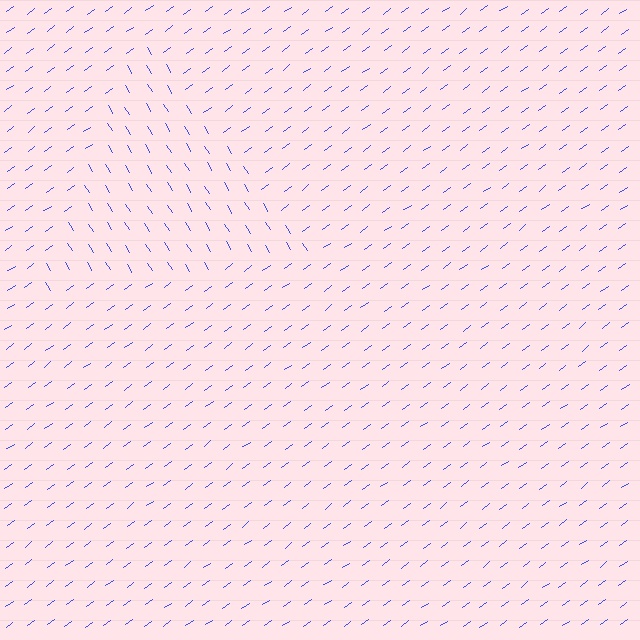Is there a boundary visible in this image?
Yes, there is a texture boundary formed by a change in line orientation.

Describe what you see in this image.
The image is filled with small blue line segments. A triangle region in the image has lines oriented differently from the surrounding lines, creating a visible texture boundary.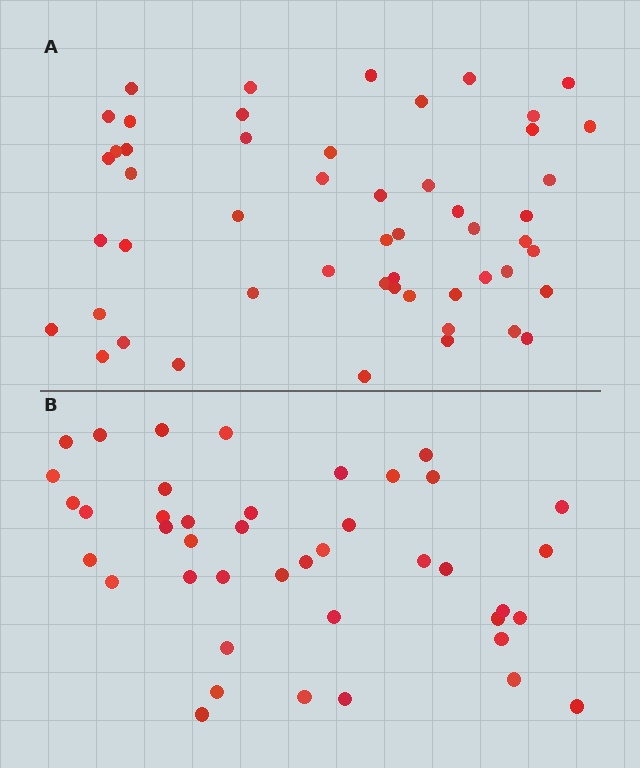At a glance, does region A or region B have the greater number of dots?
Region A (the top region) has more dots.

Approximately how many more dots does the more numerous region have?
Region A has roughly 10 or so more dots than region B.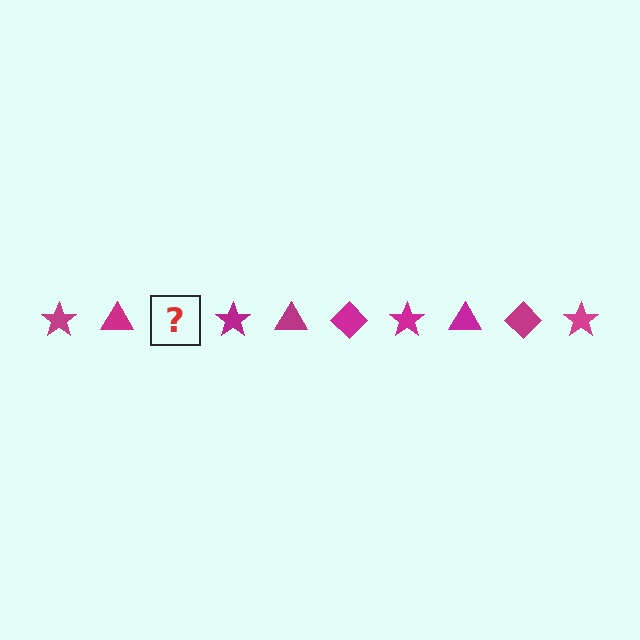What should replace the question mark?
The question mark should be replaced with a magenta diamond.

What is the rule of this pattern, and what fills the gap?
The rule is that the pattern cycles through star, triangle, diamond shapes in magenta. The gap should be filled with a magenta diamond.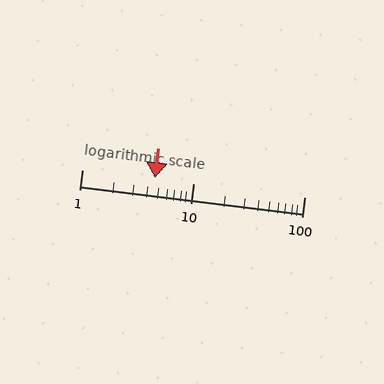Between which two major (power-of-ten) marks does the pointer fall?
The pointer is between 1 and 10.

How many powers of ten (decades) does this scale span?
The scale spans 2 decades, from 1 to 100.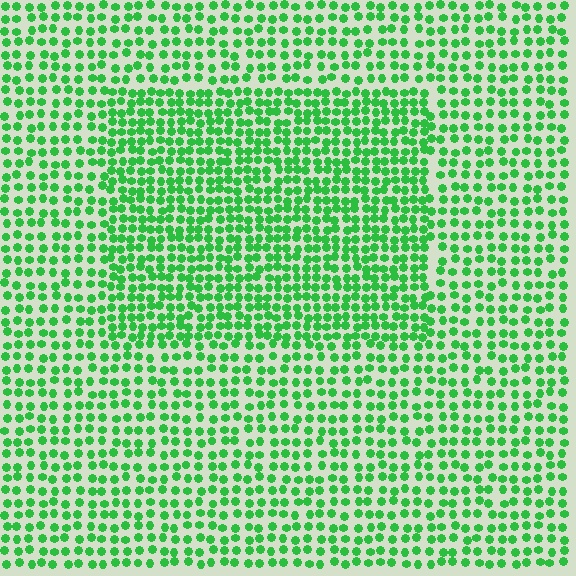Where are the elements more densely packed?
The elements are more densely packed inside the rectangle boundary.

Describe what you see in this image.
The image contains small green elements arranged at two different densities. A rectangle-shaped region is visible where the elements are more densely packed than the surrounding area.